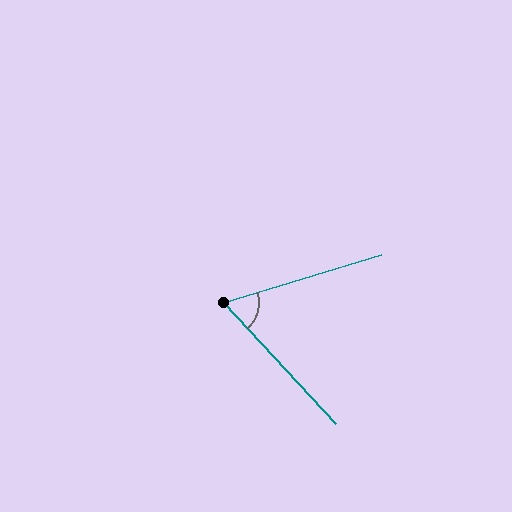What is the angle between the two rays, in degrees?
Approximately 64 degrees.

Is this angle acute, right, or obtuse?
It is acute.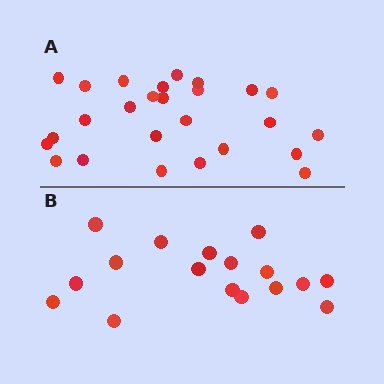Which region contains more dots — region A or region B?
Region A (the top region) has more dots.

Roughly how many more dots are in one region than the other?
Region A has roughly 8 or so more dots than region B.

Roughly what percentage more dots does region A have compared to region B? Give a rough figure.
About 55% more.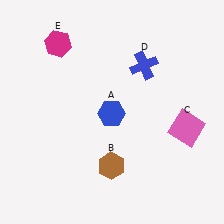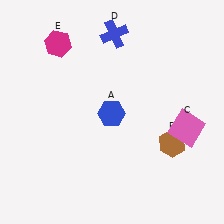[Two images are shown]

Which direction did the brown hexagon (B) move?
The brown hexagon (B) moved right.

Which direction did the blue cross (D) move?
The blue cross (D) moved up.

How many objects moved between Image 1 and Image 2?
2 objects moved between the two images.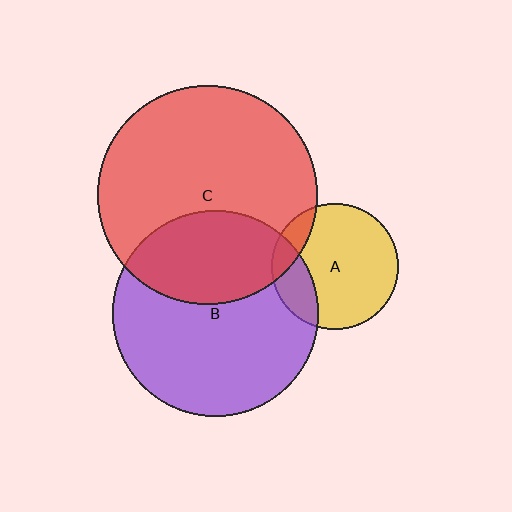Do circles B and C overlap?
Yes.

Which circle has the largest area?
Circle C (red).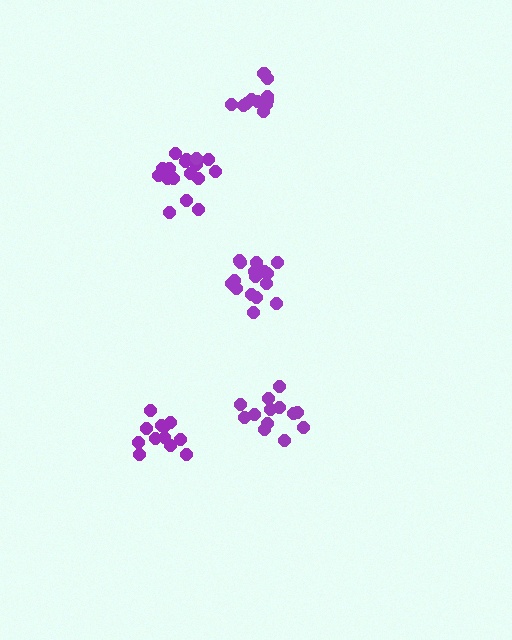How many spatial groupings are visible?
There are 5 spatial groupings.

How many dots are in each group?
Group 1: 16 dots, Group 2: 13 dots, Group 3: 12 dots, Group 4: 17 dots, Group 5: 12 dots (70 total).